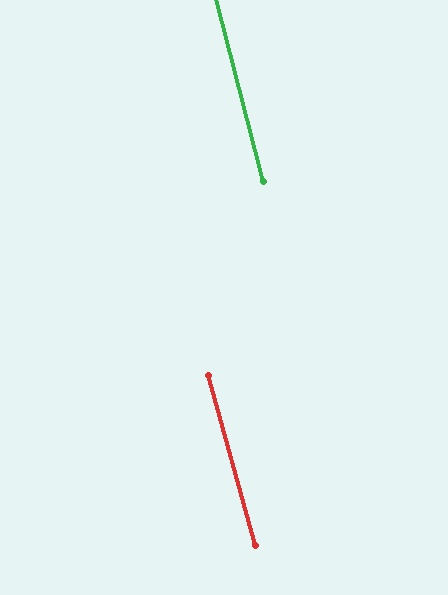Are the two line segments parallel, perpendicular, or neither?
Parallel — their directions differ by only 0.8°.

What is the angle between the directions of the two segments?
Approximately 1 degree.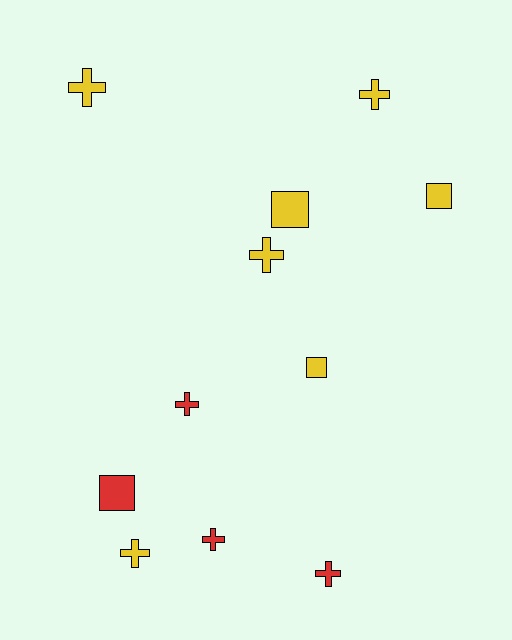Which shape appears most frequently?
Cross, with 7 objects.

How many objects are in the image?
There are 11 objects.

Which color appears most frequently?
Yellow, with 7 objects.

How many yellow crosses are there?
There are 4 yellow crosses.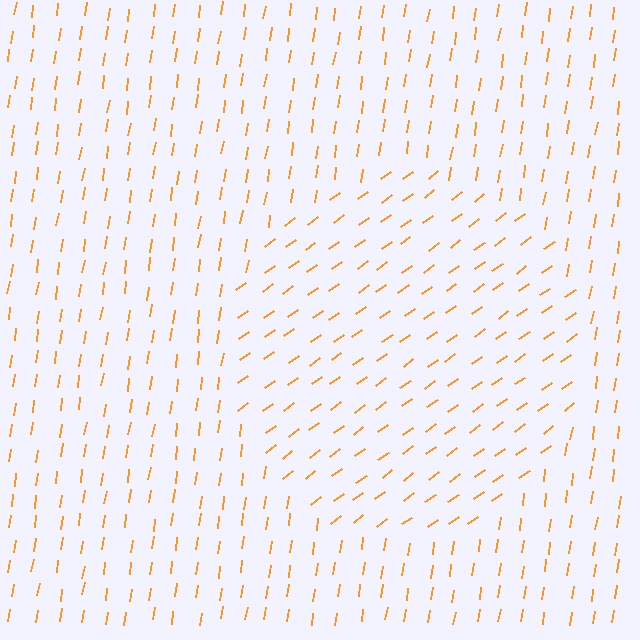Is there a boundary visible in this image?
Yes, there is a texture boundary formed by a change in line orientation.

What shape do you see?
I see a circle.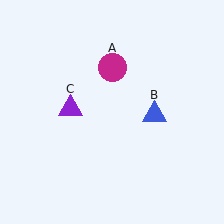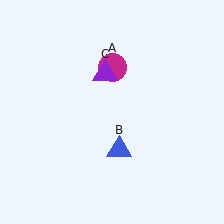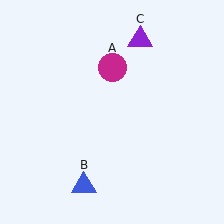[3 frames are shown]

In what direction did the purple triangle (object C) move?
The purple triangle (object C) moved up and to the right.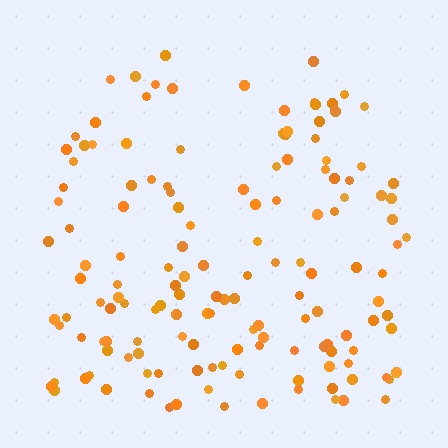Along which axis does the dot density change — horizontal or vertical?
Vertical.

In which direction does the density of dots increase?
From top to bottom, with the bottom side densest.